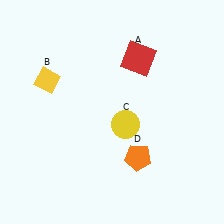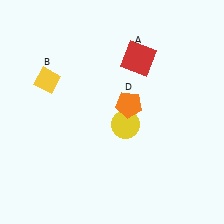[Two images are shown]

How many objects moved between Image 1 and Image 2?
1 object moved between the two images.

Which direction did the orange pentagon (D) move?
The orange pentagon (D) moved up.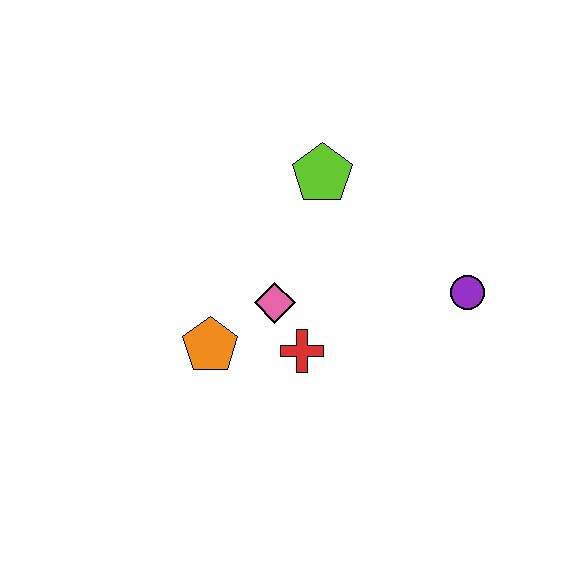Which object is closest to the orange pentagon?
The pink diamond is closest to the orange pentagon.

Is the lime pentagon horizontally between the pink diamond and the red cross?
No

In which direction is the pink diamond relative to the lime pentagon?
The pink diamond is below the lime pentagon.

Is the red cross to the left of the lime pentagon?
Yes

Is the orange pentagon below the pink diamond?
Yes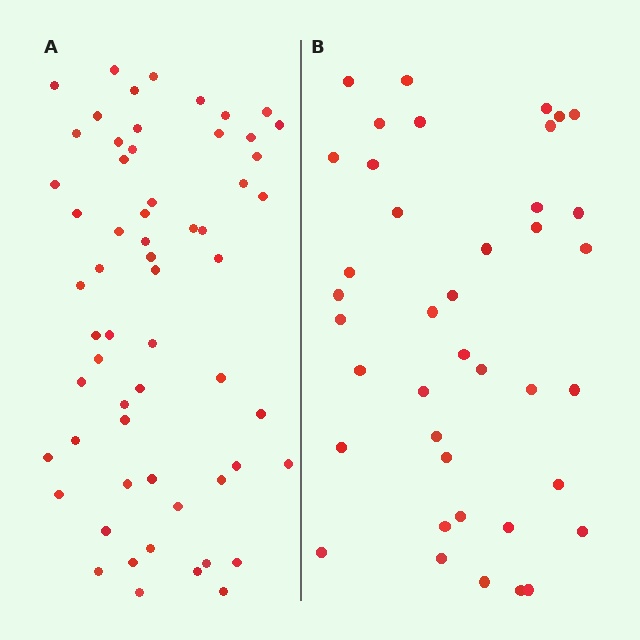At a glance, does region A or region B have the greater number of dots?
Region A (the left region) has more dots.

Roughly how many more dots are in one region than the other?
Region A has approximately 20 more dots than region B.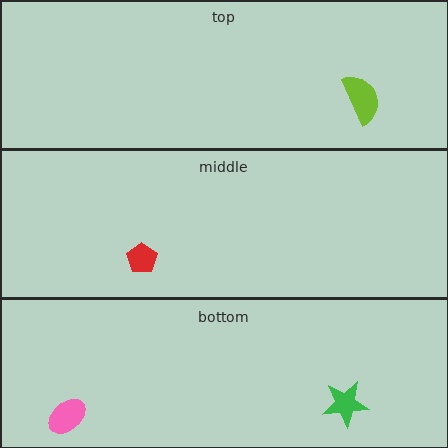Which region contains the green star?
The bottom region.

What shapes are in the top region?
The lime semicircle.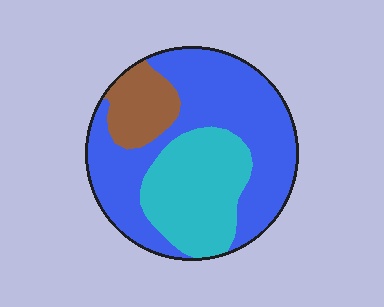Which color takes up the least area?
Brown, at roughly 15%.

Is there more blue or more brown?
Blue.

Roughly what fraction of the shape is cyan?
Cyan takes up about one third (1/3) of the shape.